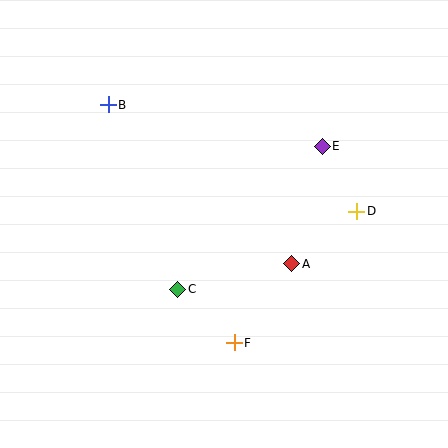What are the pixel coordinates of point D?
Point D is at (357, 212).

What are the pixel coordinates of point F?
Point F is at (234, 343).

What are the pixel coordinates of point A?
Point A is at (292, 264).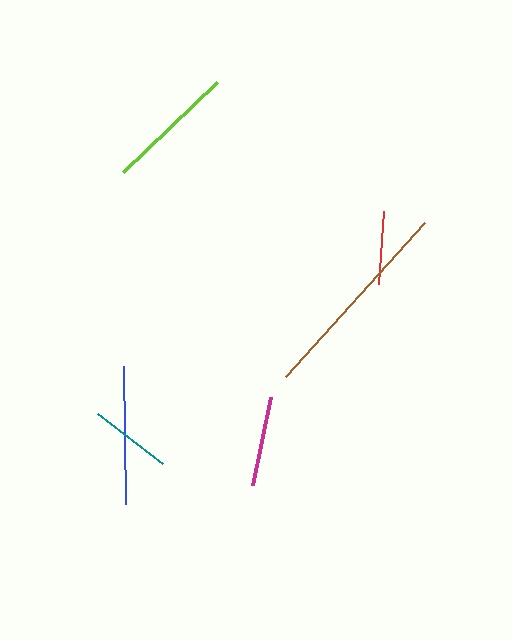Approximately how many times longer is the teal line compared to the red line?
The teal line is approximately 1.1 times the length of the red line.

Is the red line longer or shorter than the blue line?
The blue line is longer than the red line.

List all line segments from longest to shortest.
From longest to shortest: brown, blue, lime, magenta, teal, red.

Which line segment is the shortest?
The red line is the shortest at approximately 74 pixels.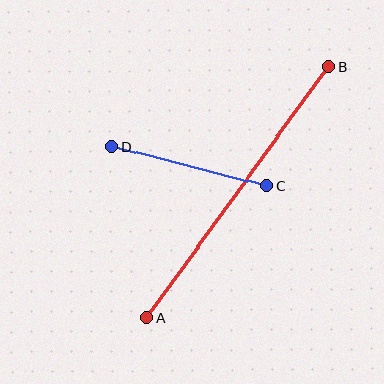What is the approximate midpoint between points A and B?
The midpoint is at approximately (238, 192) pixels.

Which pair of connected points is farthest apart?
Points A and B are farthest apart.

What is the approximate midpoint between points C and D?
The midpoint is at approximately (189, 166) pixels.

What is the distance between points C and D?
The distance is approximately 161 pixels.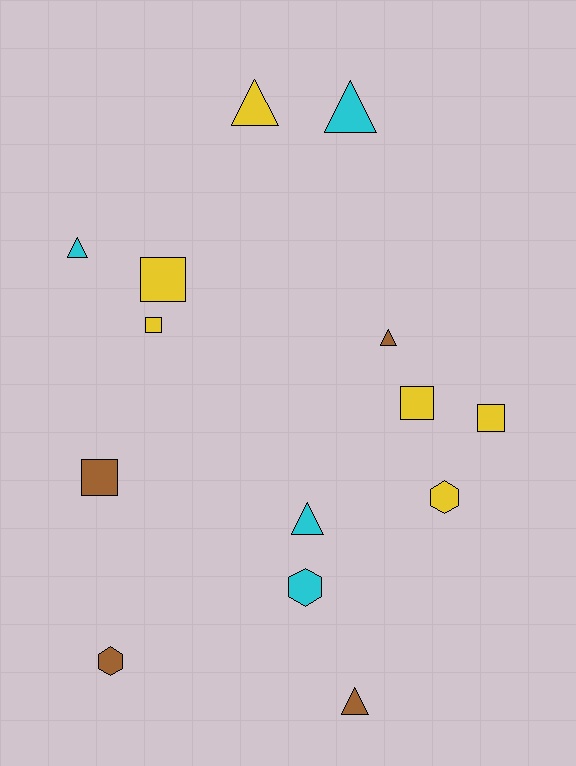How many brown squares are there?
There is 1 brown square.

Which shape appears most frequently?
Triangle, with 6 objects.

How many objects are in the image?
There are 14 objects.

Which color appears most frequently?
Yellow, with 6 objects.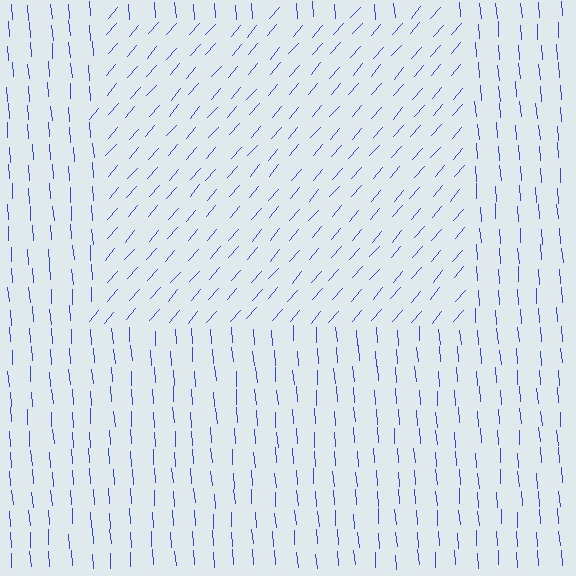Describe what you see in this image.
The image is filled with small blue line segments. A rectangle region in the image has lines oriented differently from the surrounding lines, creating a visible texture boundary.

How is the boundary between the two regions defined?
The boundary is defined purely by a change in line orientation (approximately 45 degrees difference). All lines are the same color and thickness.